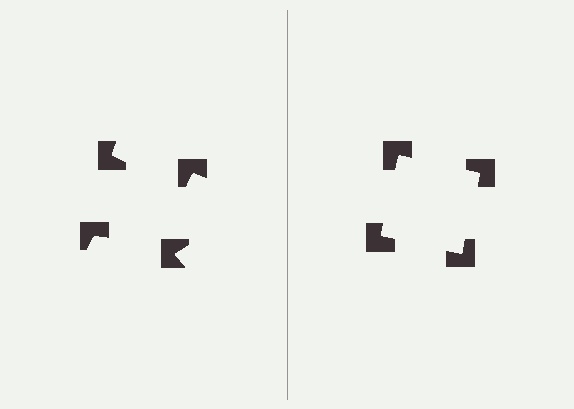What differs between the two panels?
The notched squares are positioned identically on both sides; only the wedge orientations differ. On the right they align to a square; on the left they are misaligned.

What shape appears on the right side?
An illusory square.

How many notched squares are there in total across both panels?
8 — 4 on each side.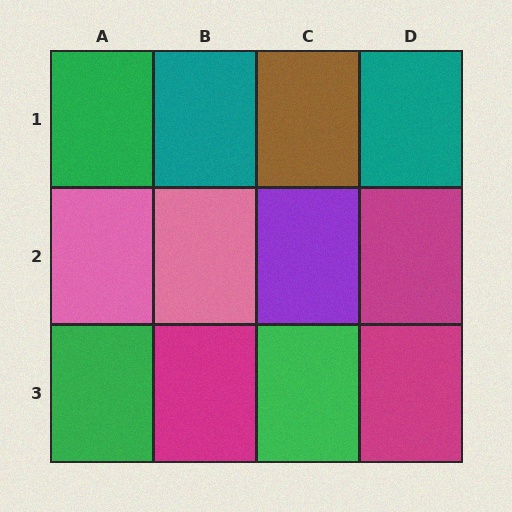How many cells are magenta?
3 cells are magenta.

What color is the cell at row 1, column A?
Green.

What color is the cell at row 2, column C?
Purple.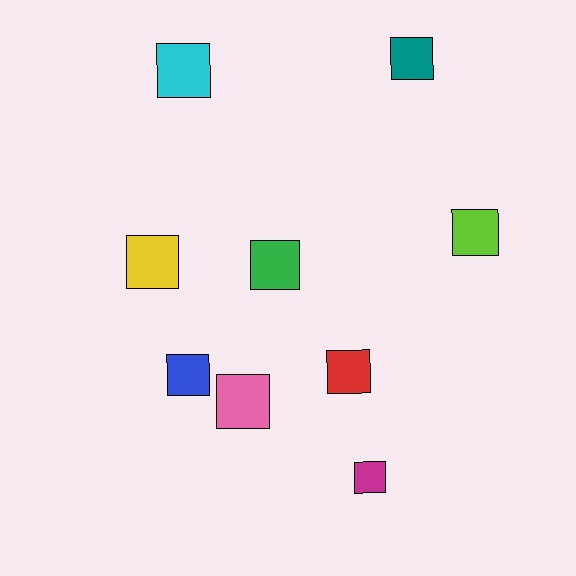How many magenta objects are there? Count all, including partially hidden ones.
There is 1 magenta object.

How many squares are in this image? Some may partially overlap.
There are 9 squares.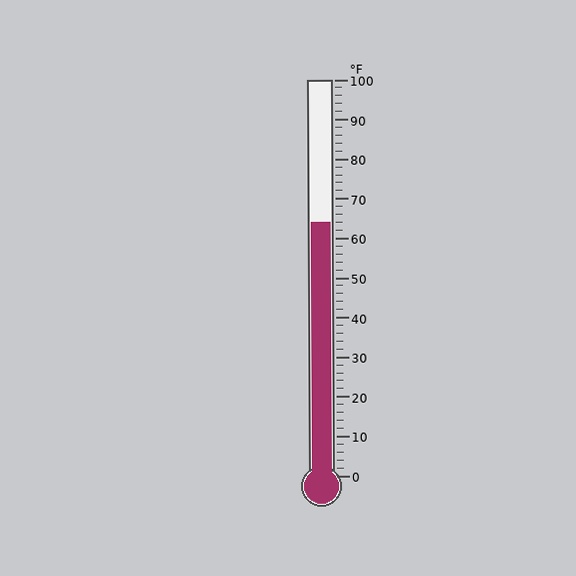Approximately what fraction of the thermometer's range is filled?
The thermometer is filled to approximately 65% of its range.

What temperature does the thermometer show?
The thermometer shows approximately 64°F.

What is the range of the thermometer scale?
The thermometer scale ranges from 0°F to 100°F.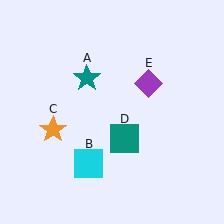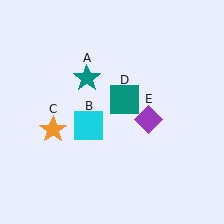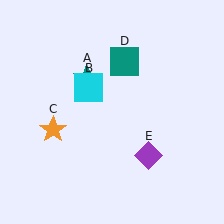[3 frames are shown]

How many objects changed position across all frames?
3 objects changed position: cyan square (object B), teal square (object D), purple diamond (object E).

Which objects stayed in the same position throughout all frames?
Teal star (object A) and orange star (object C) remained stationary.